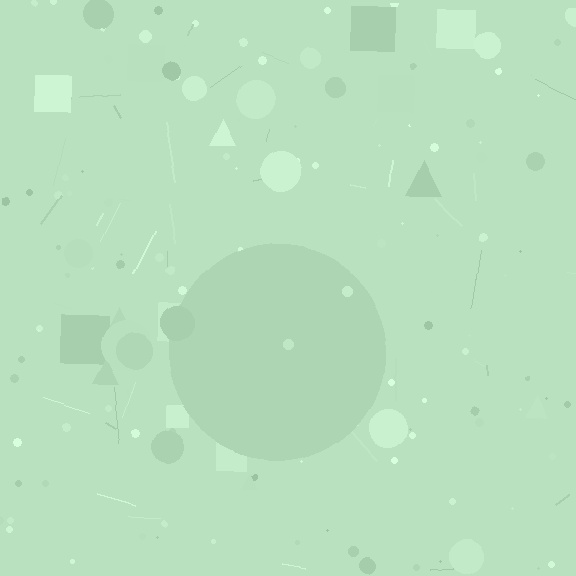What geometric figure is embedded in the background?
A circle is embedded in the background.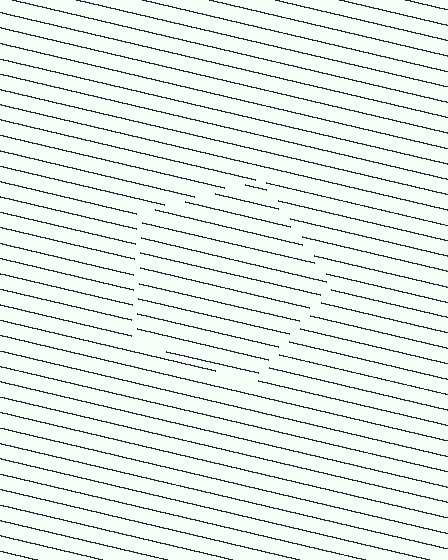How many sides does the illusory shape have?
5 sides — the line-ends trace a pentagon.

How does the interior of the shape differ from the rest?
The interior of the shape contains the same grating, shifted by half a period — the contour is defined by the phase discontinuity where line-ends from the inner and outer gratings abut.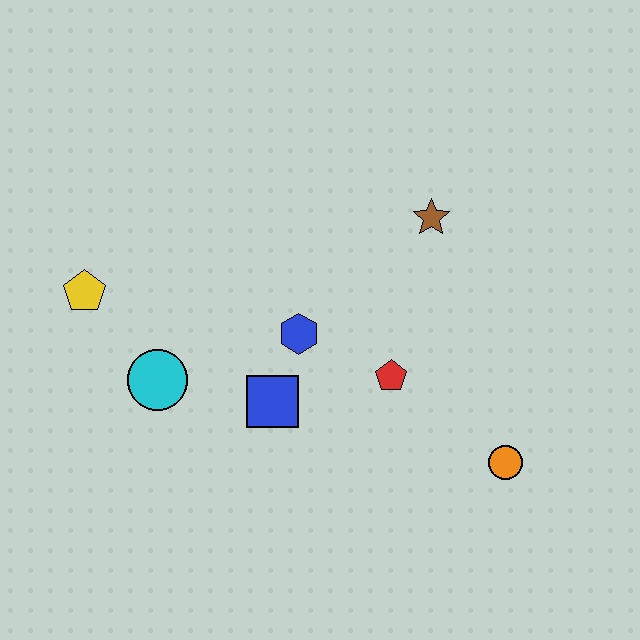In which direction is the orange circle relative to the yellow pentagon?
The orange circle is to the right of the yellow pentagon.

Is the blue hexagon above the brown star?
No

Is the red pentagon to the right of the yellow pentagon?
Yes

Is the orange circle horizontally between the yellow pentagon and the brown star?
No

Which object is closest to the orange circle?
The red pentagon is closest to the orange circle.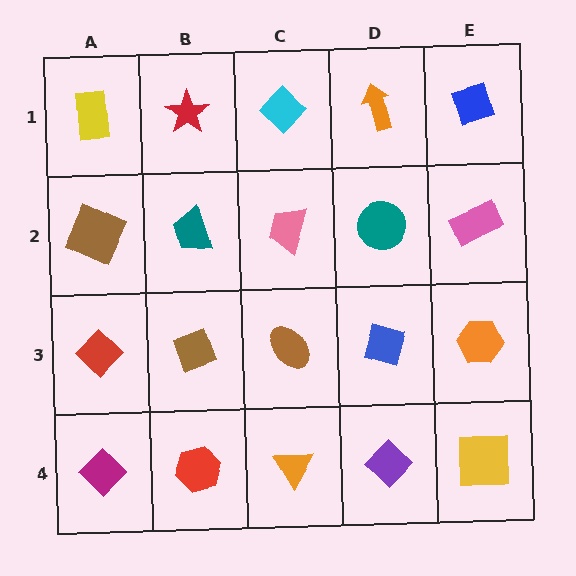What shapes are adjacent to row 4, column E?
An orange hexagon (row 3, column E), a purple diamond (row 4, column D).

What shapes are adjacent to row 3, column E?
A pink rectangle (row 2, column E), a yellow square (row 4, column E), a blue diamond (row 3, column D).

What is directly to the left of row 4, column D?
An orange triangle.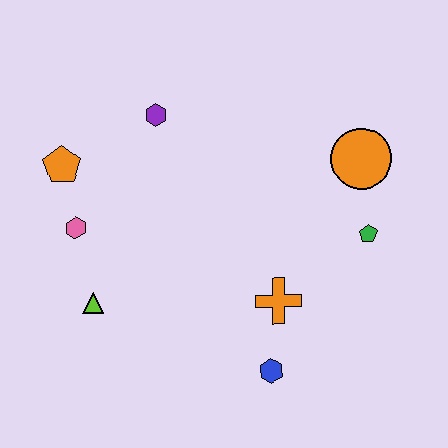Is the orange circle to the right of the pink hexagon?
Yes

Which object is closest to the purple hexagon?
The orange pentagon is closest to the purple hexagon.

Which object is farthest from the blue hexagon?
The orange pentagon is farthest from the blue hexagon.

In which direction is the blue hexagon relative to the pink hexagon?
The blue hexagon is to the right of the pink hexagon.